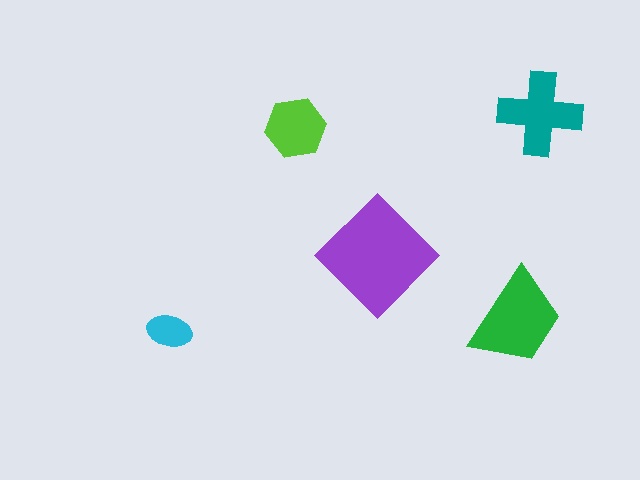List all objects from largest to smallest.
The purple diamond, the green trapezoid, the teal cross, the lime hexagon, the cyan ellipse.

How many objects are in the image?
There are 5 objects in the image.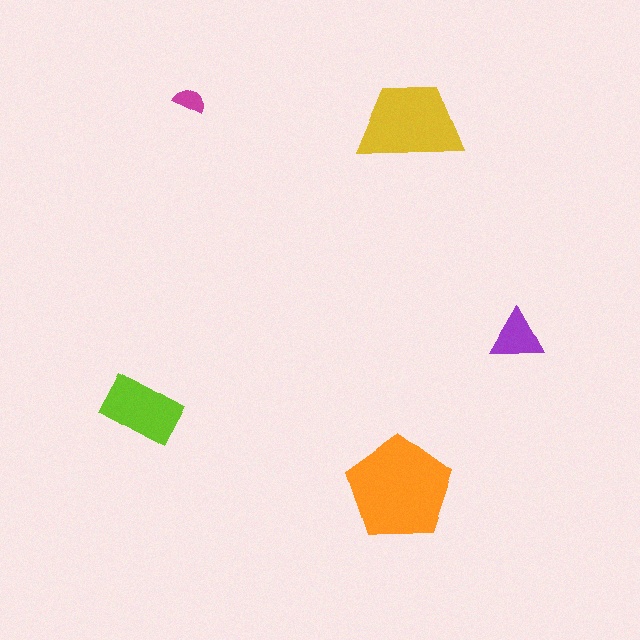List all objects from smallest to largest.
The magenta semicircle, the purple triangle, the lime rectangle, the yellow trapezoid, the orange pentagon.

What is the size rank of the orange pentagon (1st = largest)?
1st.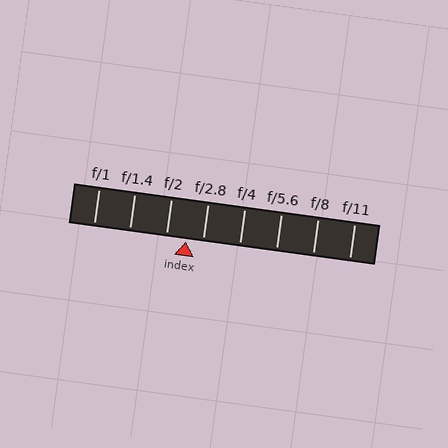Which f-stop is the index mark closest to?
The index mark is closest to f/2.8.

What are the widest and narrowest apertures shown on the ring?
The widest aperture shown is f/1 and the narrowest is f/11.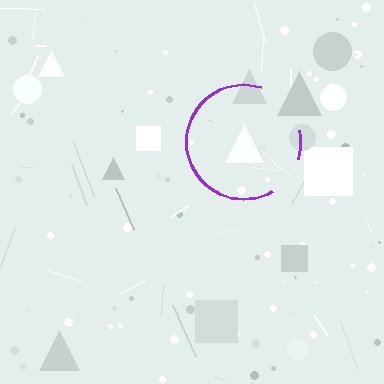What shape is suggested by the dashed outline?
The dashed outline suggests a circle.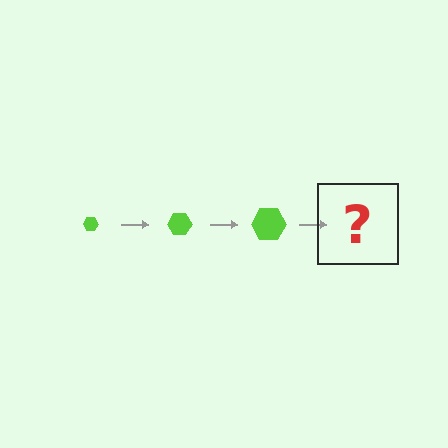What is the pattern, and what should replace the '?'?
The pattern is that the hexagon gets progressively larger each step. The '?' should be a lime hexagon, larger than the previous one.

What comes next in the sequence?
The next element should be a lime hexagon, larger than the previous one.